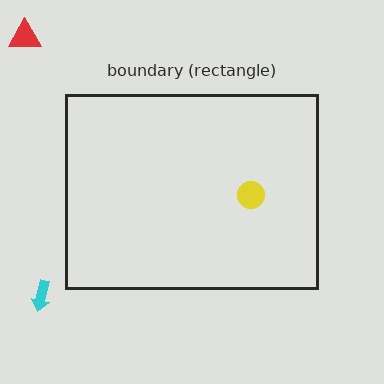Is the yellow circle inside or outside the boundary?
Inside.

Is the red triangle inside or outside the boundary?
Outside.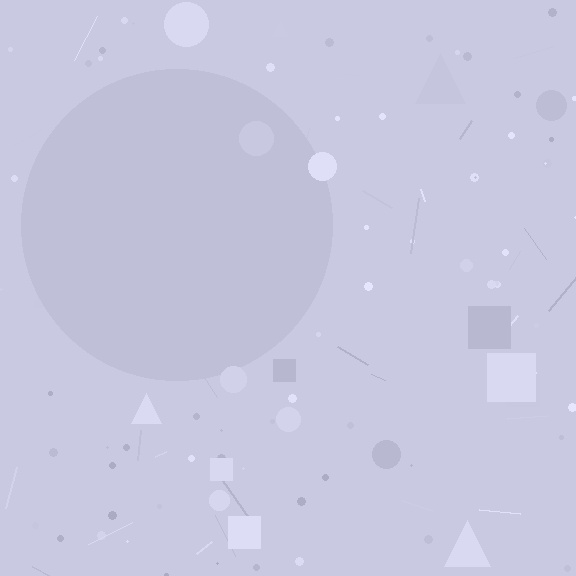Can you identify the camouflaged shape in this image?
The camouflaged shape is a circle.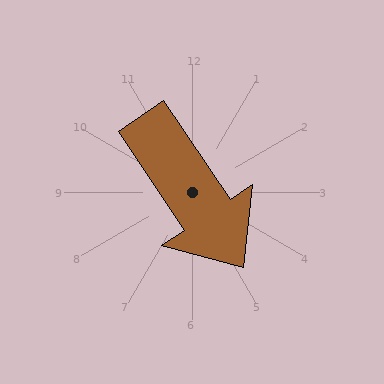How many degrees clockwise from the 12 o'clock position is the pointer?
Approximately 146 degrees.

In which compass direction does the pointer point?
Southeast.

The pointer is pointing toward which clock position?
Roughly 5 o'clock.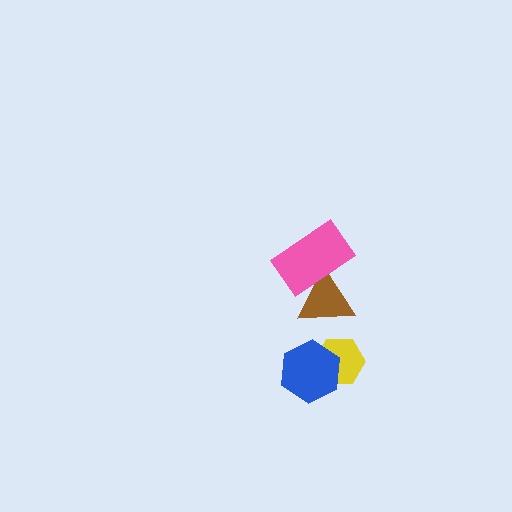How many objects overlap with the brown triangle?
1 object overlaps with the brown triangle.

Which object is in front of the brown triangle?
The pink rectangle is in front of the brown triangle.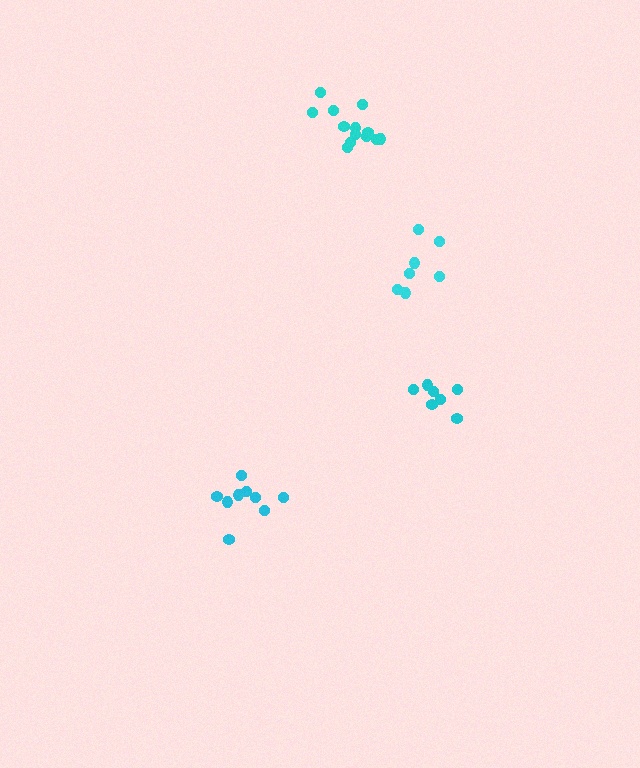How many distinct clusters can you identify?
There are 4 distinct clusters.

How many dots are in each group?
Group 1: 7 dots, Group 2: 7 dots, Group 3: 13 dots, Group 4: 9 dots (36 total).